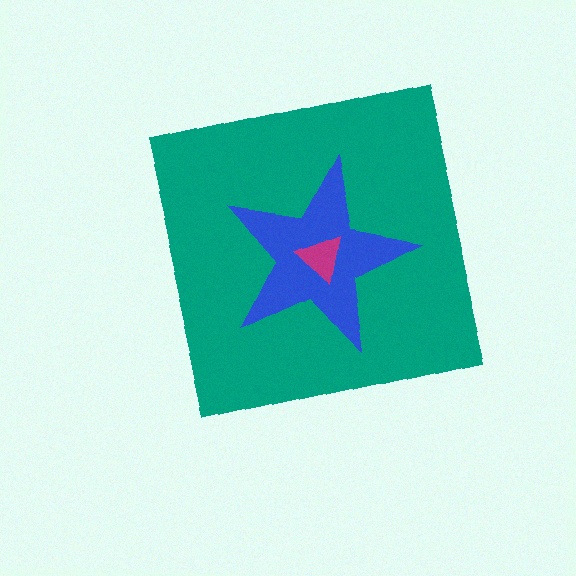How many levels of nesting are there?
3.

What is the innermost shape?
The magenta triangle.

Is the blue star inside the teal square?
Yes.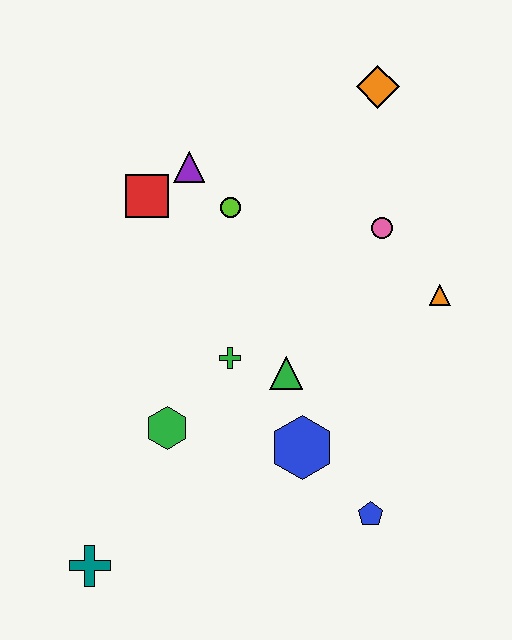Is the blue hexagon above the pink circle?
No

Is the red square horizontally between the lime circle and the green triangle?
No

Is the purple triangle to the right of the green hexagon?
Yes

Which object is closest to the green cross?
The green triangle is closest to the green cross.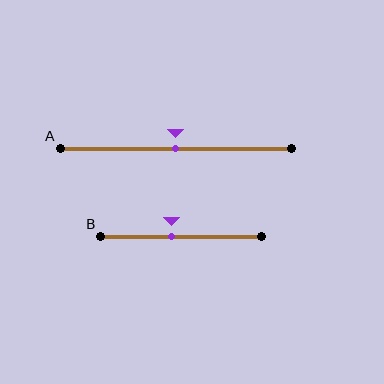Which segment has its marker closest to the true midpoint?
Segment A has its marker closest to the true midpoint.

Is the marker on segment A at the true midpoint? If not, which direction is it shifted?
Yes, the marker on segment A is at the true midpoint.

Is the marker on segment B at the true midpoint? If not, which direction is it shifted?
No, the marker on segment B is shifted to the left by about 6% of the segment length.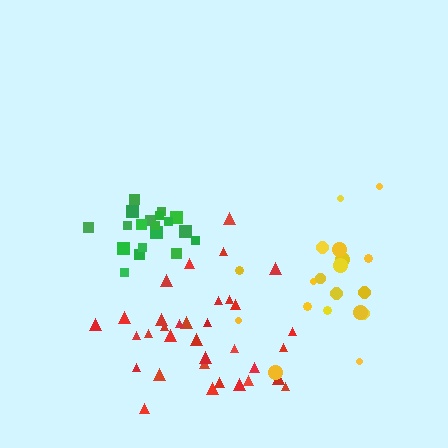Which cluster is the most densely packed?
Green.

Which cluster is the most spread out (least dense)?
Yellow.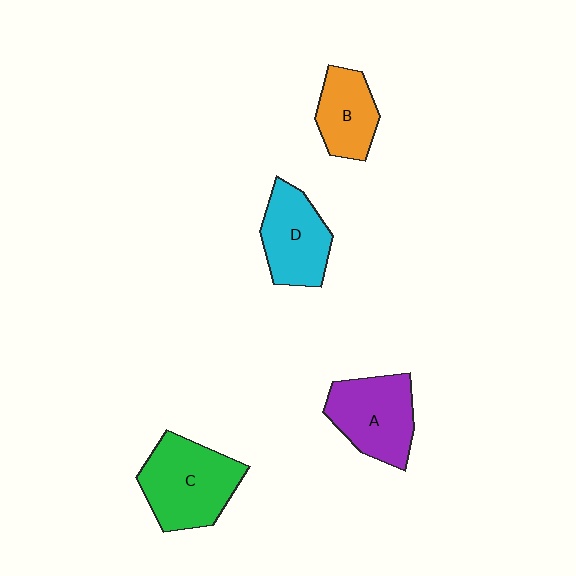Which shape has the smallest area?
Shape B (orange).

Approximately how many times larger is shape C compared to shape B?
Approximately 1.6 times.